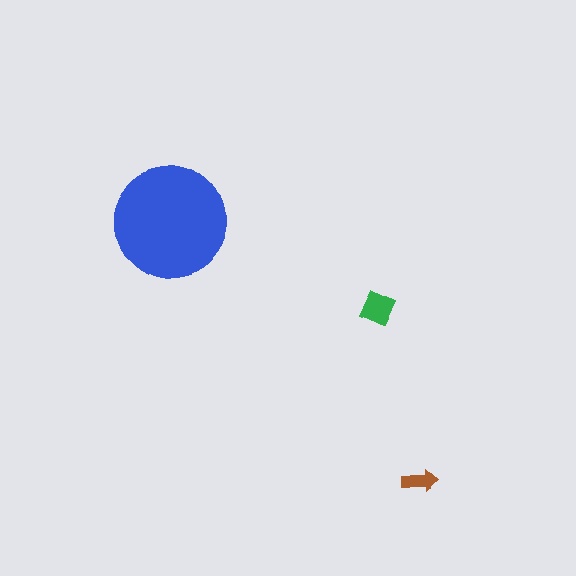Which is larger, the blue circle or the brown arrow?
The blue circle.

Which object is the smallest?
The brown arrow.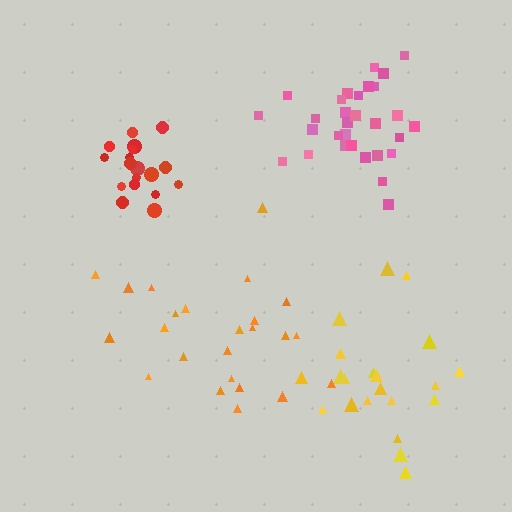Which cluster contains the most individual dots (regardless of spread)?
Pink (30).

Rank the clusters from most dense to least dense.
red, pink, yellow, orange.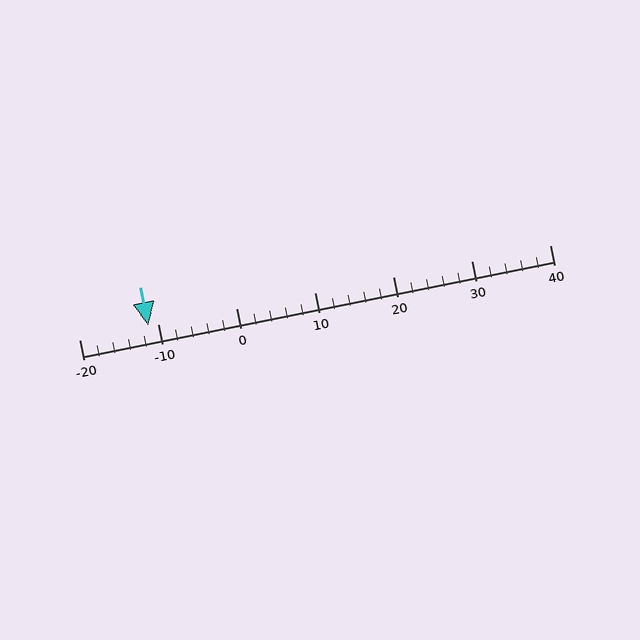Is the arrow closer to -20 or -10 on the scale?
The arrow is closer to -10.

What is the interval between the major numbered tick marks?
The major tick marks are spaced 10 units apart.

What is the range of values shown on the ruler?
The ruler shows values from -20 to 40.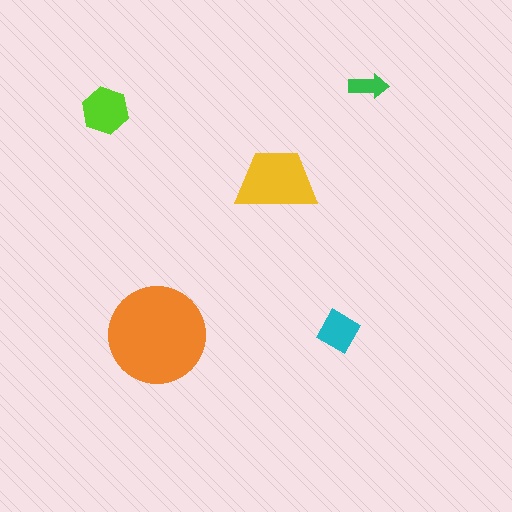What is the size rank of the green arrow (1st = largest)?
5th.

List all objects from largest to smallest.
The orange circle, the yellow trapezoid, the lime hexagon, the cyan square, the green arrow.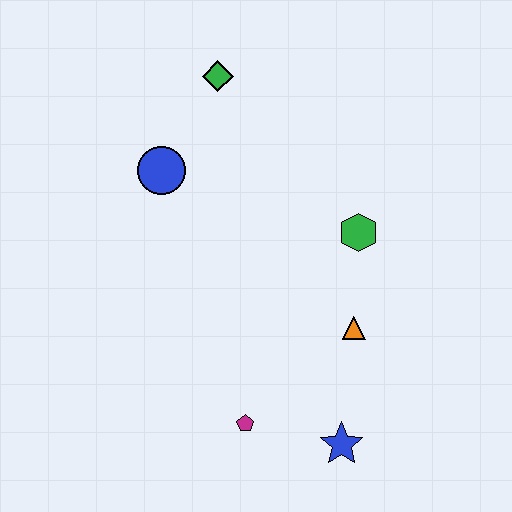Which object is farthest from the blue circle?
The blue star is farthest from the blue circle.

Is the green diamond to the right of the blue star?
No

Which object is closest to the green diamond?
The blue circle is closest to the green diamond.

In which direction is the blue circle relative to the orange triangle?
The blue circle is to the left of the orange triangle.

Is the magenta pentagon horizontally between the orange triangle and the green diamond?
Yes